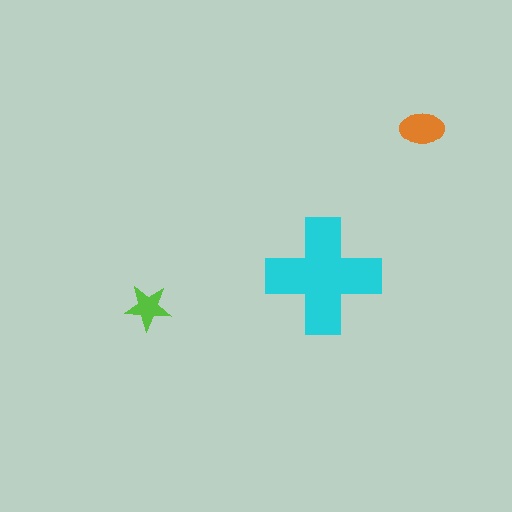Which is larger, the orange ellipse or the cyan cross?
The cyan cross.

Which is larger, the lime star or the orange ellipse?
The orange ellipse.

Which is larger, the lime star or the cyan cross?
The cyan cross.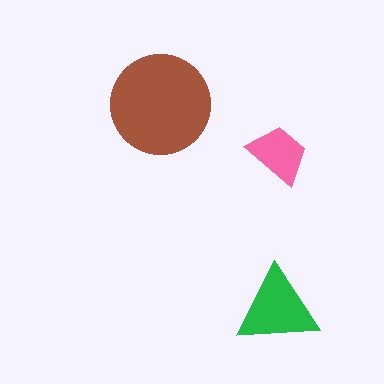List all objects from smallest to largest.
The pink trapezoid, the green triangle, the brown circle.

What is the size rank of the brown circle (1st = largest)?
1st.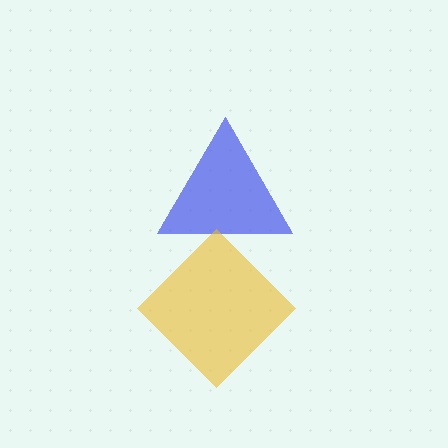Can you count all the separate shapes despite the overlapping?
Yes, there are 2 separate shapes.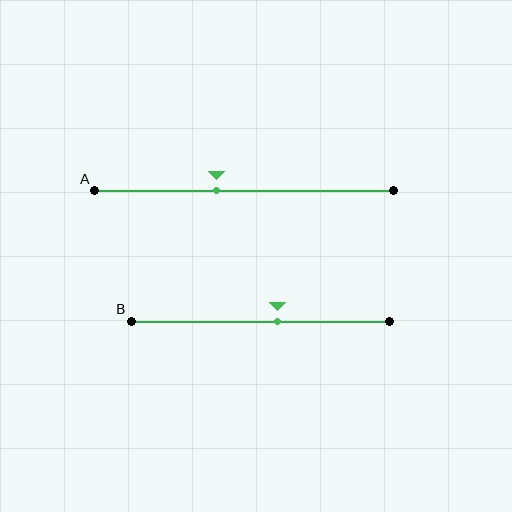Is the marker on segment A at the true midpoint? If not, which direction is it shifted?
No, the marker on segment A is shifted to the left by about 9% of the segment length.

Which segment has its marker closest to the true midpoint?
Segment B has its marker closest to the true midpoint.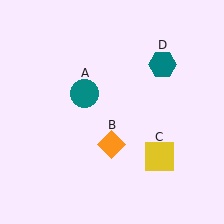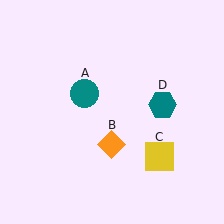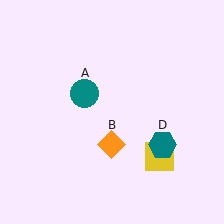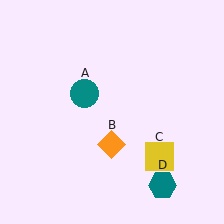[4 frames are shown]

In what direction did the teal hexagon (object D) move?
The teal hexagon (object D) moved down.